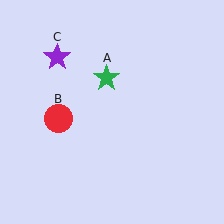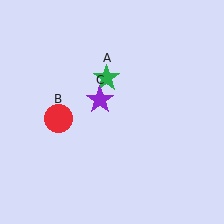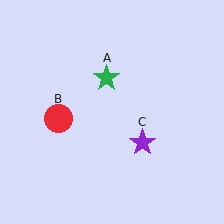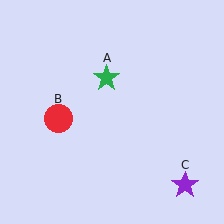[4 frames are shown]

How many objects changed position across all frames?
1 object changed position: purple star (object C).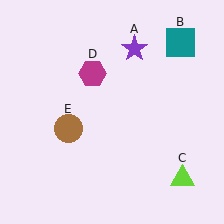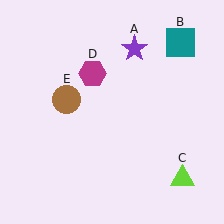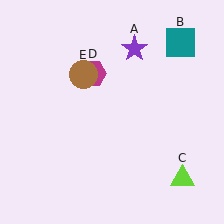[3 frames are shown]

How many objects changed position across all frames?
1 object changed position: brown circle (object E).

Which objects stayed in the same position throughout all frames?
Purple star (object A) and teal square (object B) and lime triangle (object C) and magenta hexagon (object D) remained stationary.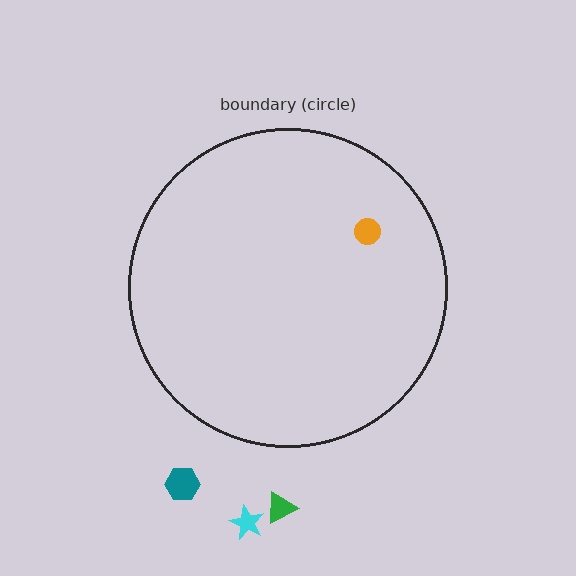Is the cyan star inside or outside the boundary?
Outside.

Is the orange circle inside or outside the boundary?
Inside.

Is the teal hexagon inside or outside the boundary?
Outside.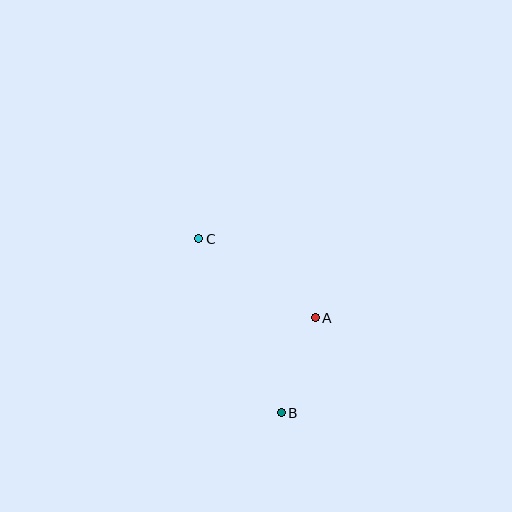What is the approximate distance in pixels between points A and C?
The distance between A and C is approximately 141 pixels.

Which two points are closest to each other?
Points A and B are closest to each other.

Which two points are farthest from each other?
Points B and C are farthest from each other.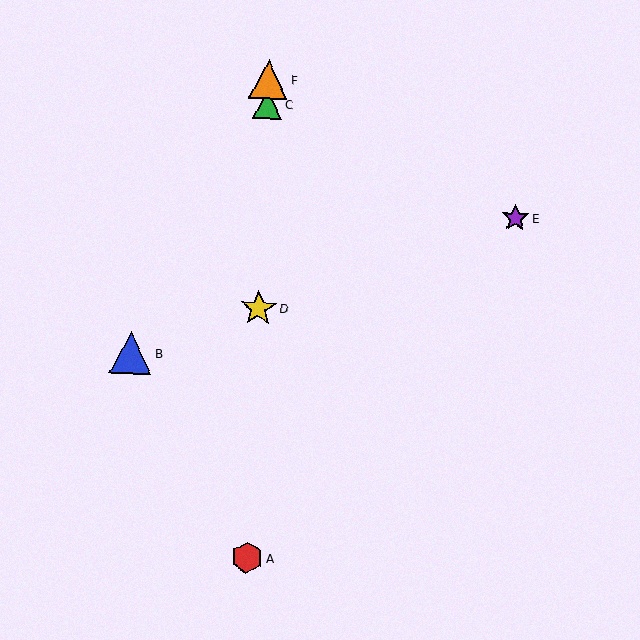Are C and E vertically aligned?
No, C is at x≈268 and E is at x≈515.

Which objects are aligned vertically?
Objects A, C, D, F are aligned vertically.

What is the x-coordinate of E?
Object E is at x≈515.